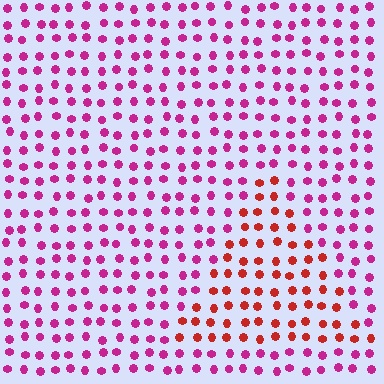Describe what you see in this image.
The image is filled with small magenta elements in a uniform arrangement. A triangle-shaped region is visible where the elements are tinted to a slightly different hue, forming a subtle color boundary.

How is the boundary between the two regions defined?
The boundary is defined purely by a slight shift in hue (about 42 degrees). Spacing, size, and orientation are identical on both sides.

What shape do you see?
I see a triangle.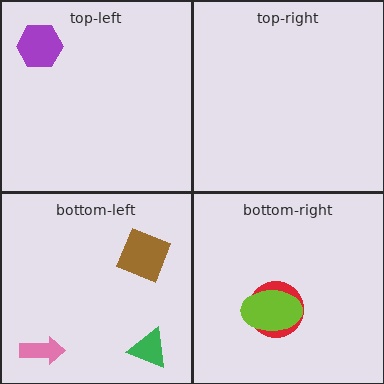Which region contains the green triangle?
The bottom-left region.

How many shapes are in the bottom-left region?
3.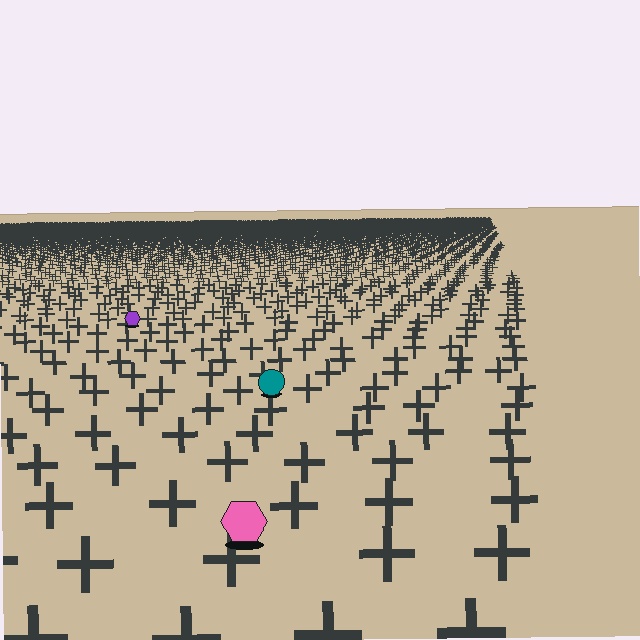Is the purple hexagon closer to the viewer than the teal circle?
No. The teal circle is closer — you can tell from the texture gradient: the ground texture is coarser near it.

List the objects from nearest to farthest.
From nearest to farthest: the pink hexagon, the teal circle, the purple hexagon.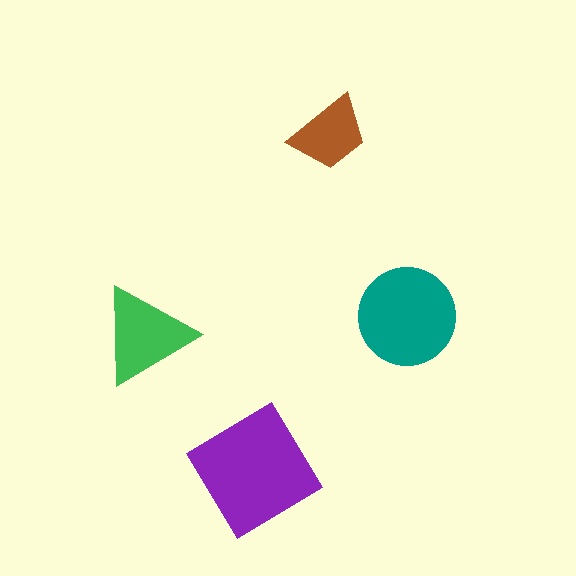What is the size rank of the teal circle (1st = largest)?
2nd.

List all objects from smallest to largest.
The brown trapezoid, the green triangle, the teal circle, the purple diamond.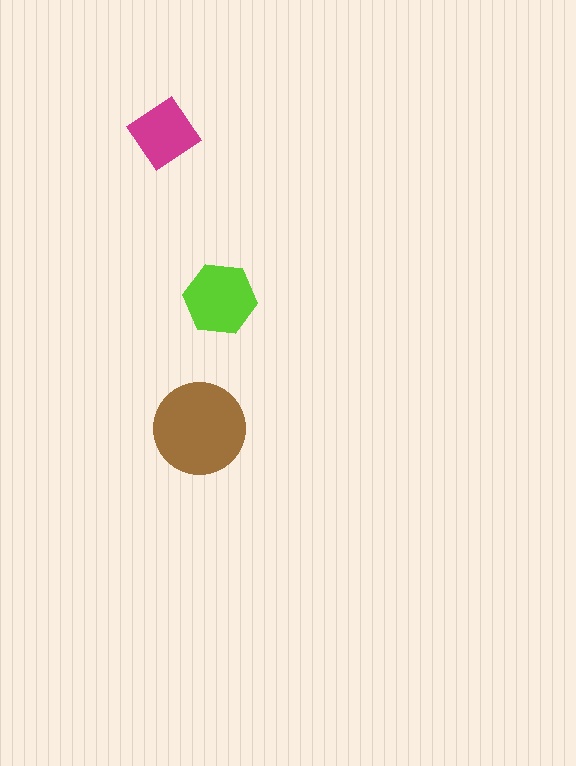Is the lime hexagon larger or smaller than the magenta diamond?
Larger.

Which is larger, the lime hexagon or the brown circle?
The brown circle.